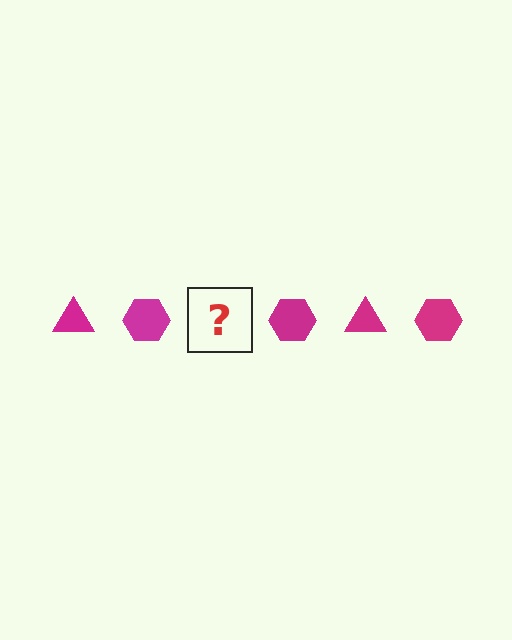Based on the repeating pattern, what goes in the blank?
The blank should be a magenta triangle.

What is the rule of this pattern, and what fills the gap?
The rule is that the pattern cycles through triangle, hexagon shapes in magenta. The gap should be filled with a magenta triangle.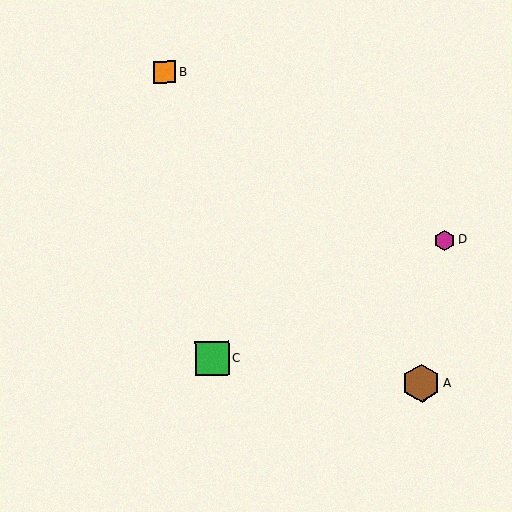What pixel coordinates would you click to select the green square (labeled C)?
Click at (212, 358) to select the green square C.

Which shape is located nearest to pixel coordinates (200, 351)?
The green square (labeled C) at (212, 358) is nearest to that location.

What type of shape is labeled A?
Shape A is a brown hexagon.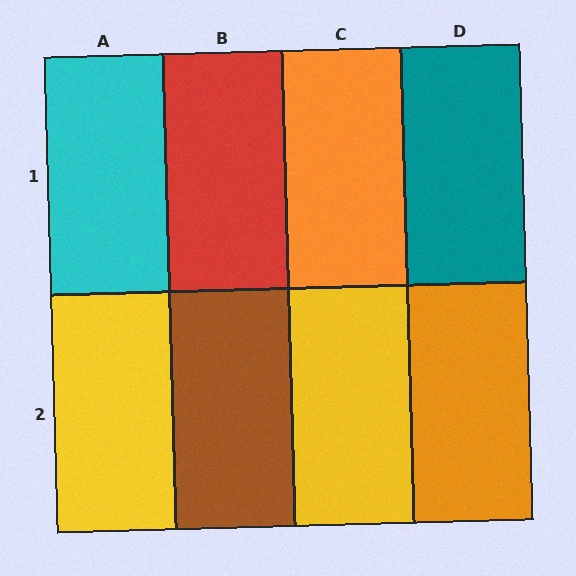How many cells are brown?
1 cell is brown.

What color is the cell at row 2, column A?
Yellow.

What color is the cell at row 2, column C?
Yellow.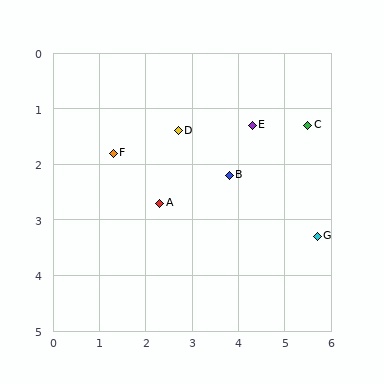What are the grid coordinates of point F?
Point F is at approximately (1.3, 1.8).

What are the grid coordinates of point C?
Point C is at approximately (5.5, 1.3).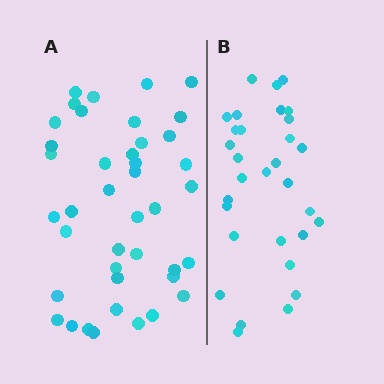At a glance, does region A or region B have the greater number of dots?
Region A (the left region) has more dots.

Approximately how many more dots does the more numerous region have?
Region A has roughly 10 or so more dots than region B.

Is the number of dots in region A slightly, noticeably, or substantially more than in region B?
Region A has noticeably more, but not dramatically so. The ratio is roughly 1.3 to 1.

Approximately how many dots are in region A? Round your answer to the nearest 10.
About 40 dots. (The exact count is 41, which rounds to 40.)